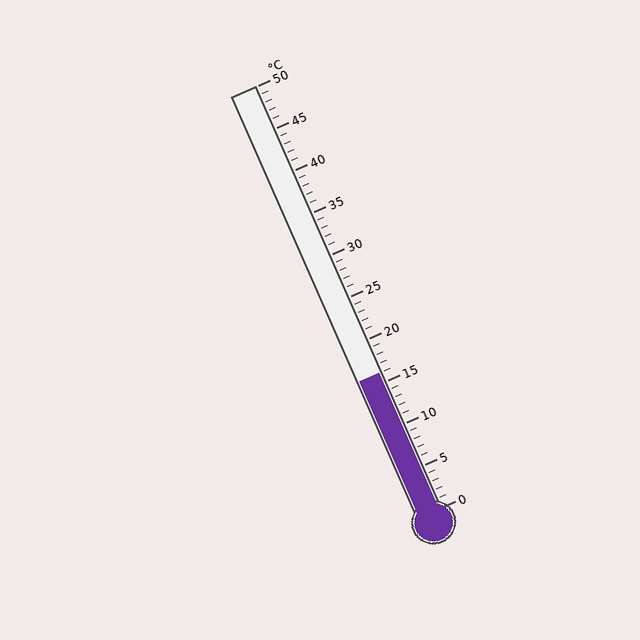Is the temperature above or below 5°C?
The temperature is above 5°C.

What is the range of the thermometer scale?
The thermometer scale ranges from 0°C to 50°C.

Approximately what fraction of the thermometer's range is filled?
The thermometer is filled to approximately 30% of its range.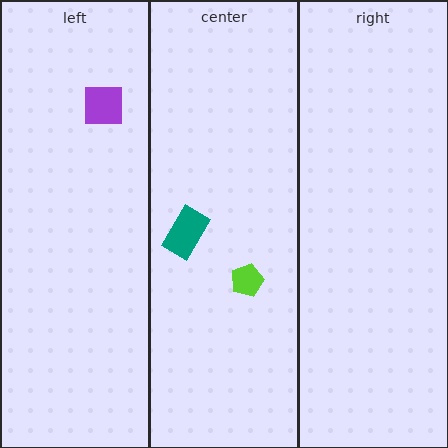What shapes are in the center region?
The lime pentagon, the teal rectangle.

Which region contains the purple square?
The left region.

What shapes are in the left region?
The purple square.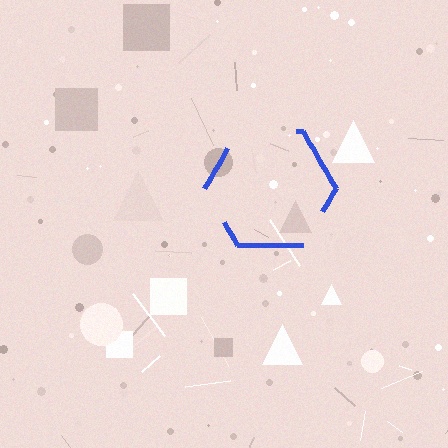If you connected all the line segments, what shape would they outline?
They would outline a hexagon.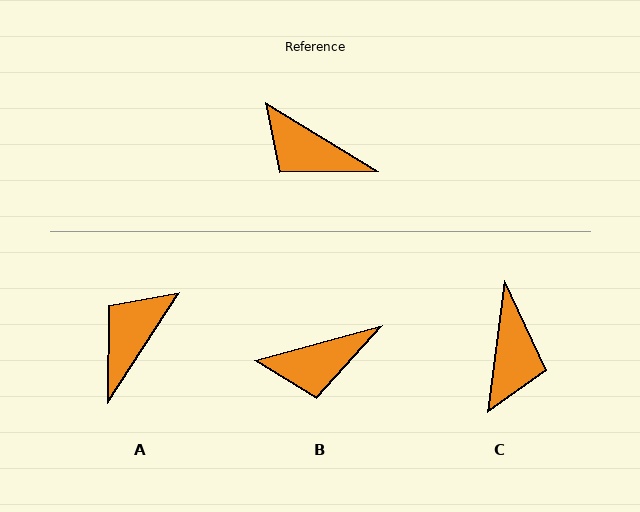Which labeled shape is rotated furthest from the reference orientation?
C, about 114 degrees away.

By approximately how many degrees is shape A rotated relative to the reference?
Approximately 92 degrees clockwise.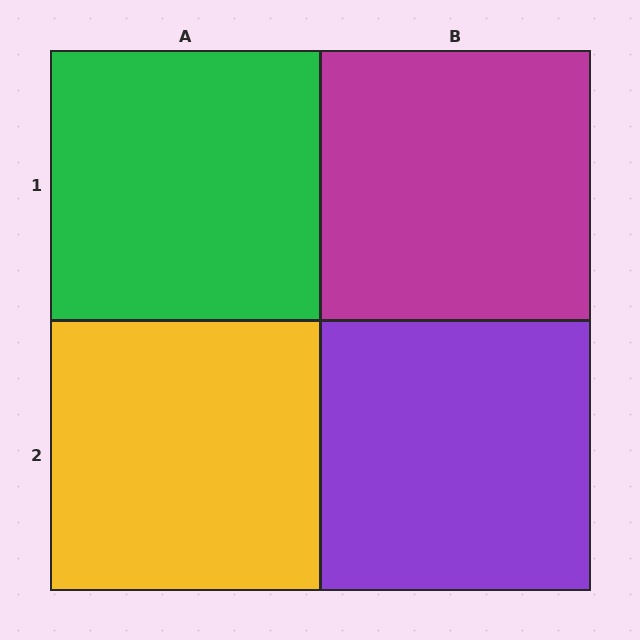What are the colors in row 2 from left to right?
Yellow, purple.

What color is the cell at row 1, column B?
Magenta.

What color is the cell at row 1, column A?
Green.